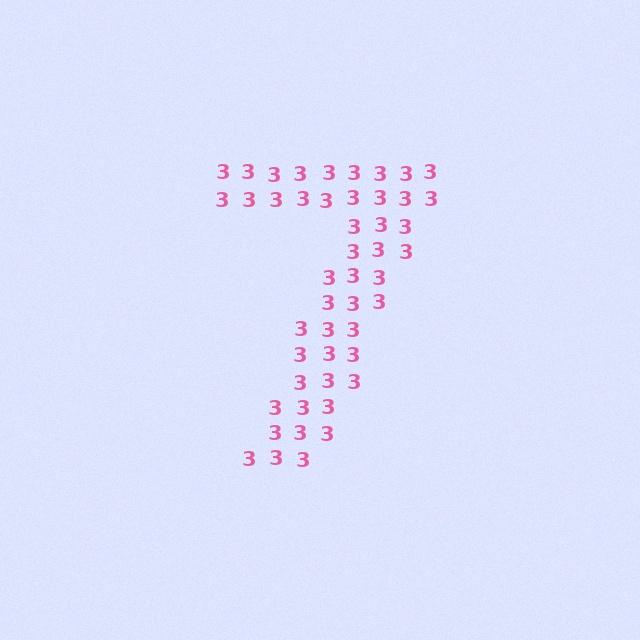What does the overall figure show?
The overall figure shows the digit 7.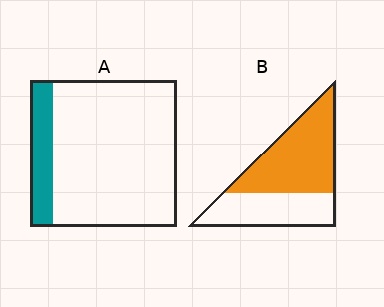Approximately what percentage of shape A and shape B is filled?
A is approximately 15% and B is approximately 60%.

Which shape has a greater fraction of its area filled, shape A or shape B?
Shape B.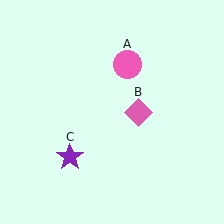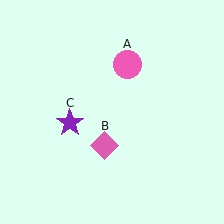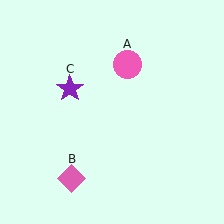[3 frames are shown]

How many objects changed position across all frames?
2 objects changed position: pink diamond (object B), purple star (object C).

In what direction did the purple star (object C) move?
The purple star (object C) moved up.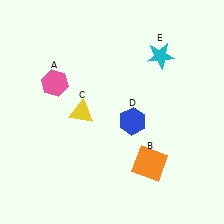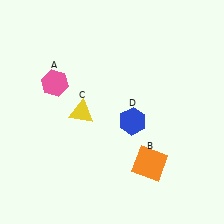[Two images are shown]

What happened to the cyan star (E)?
The cyan star (E) was removed in Image 2. It was in the top-right area of Image 1.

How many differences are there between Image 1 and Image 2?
There is 1 difference between the two images.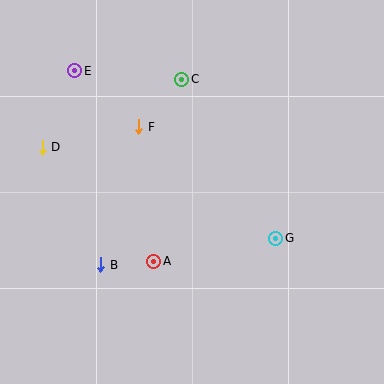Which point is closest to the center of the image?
Point A at (154, 261) is closest to the center.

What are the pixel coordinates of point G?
Point G is at (276, 238).